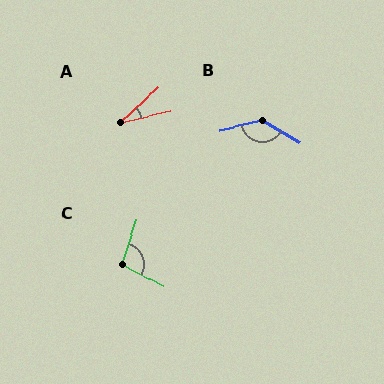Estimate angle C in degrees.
Approximately 98 degrees.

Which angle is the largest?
B, at approximately 138 degrees.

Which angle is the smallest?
A, at approximately 31 degrees.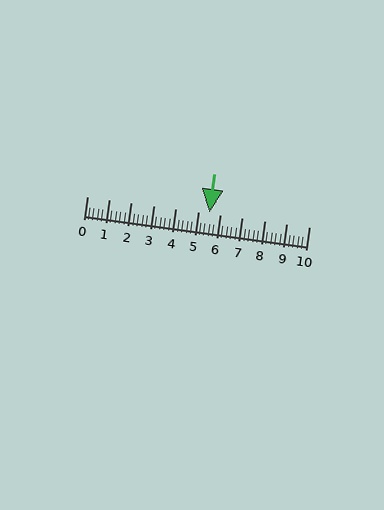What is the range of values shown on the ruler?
The ruler shows values from 0 to 10.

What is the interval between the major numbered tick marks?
The major tick marks are spaced 1 units apart.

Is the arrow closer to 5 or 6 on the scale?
The arrow is closer to 6.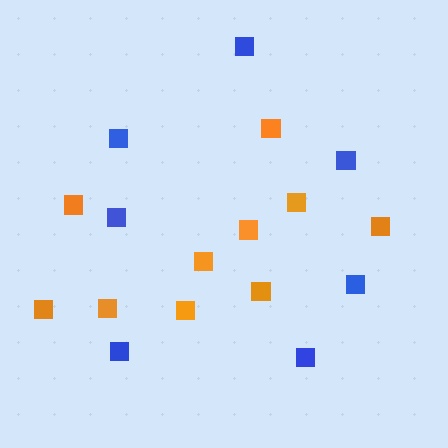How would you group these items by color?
There are 2 groups: one group of blue squares (7) and one group of orange squares (10).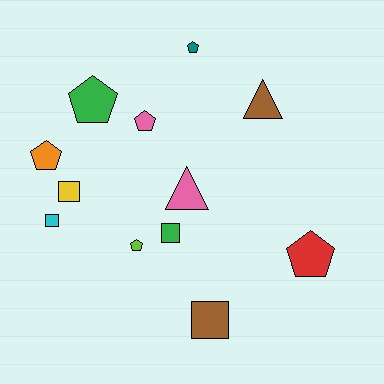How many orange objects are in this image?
There is 1 orange object.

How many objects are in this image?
There are 12 objects.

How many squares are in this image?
There are 4 squares.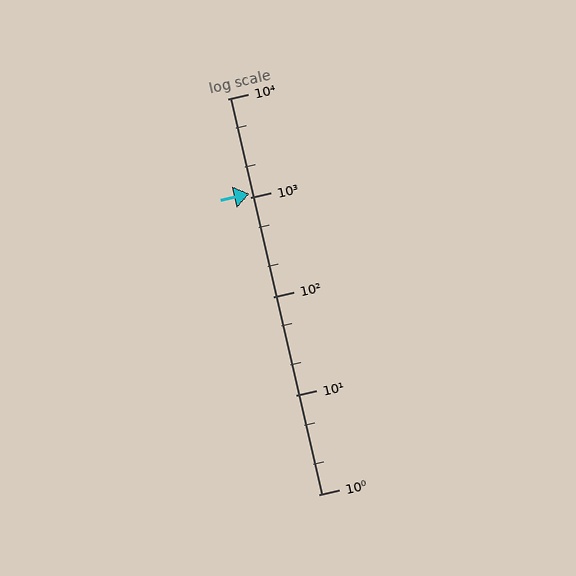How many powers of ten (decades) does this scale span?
The scale spans 4 decades, from 1 to 10000.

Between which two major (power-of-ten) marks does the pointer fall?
The pointer is between 1000 and 10000.